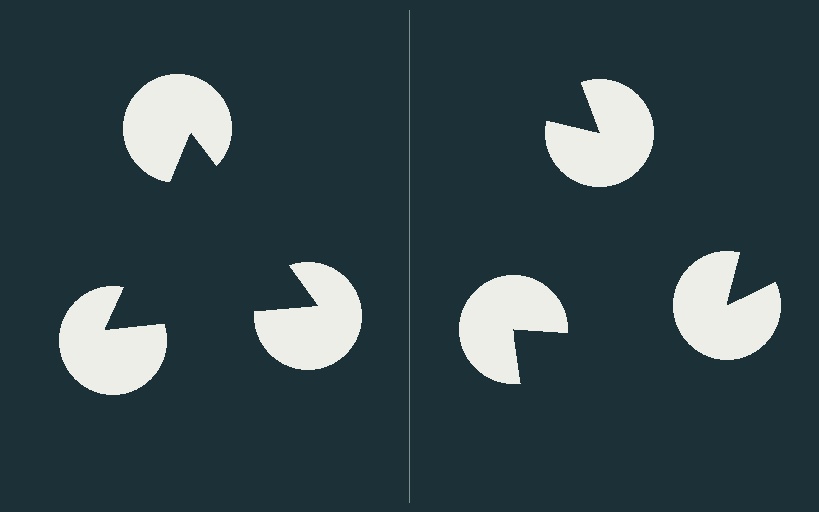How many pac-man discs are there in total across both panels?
6 — 3 on each side.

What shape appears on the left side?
An illusory triangle.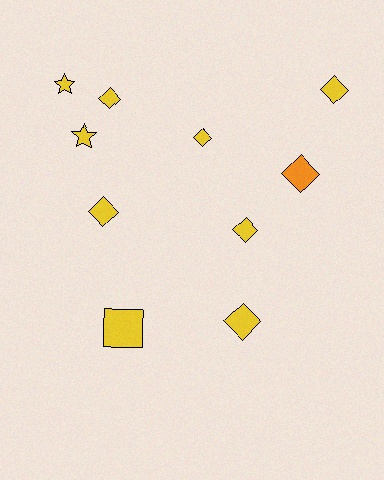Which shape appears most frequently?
Diamond, with 7 objects.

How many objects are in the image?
There are 10 objects.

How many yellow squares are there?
There is 1 yellow square.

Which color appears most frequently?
Yellow, with 9 objects.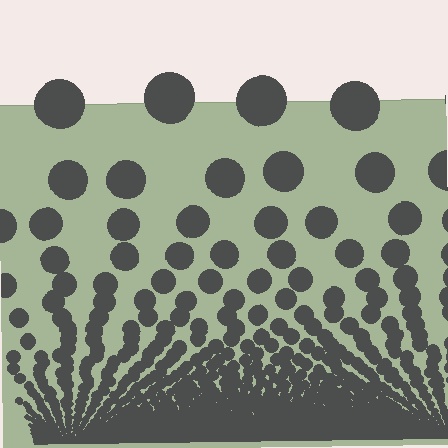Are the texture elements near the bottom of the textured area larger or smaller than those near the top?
Smaller. The gradient is inverted — elements near the bottom are smaller and denser.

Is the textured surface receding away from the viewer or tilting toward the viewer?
The surface appears to tilt toward the viewer. Texture elements get larger and sparser toward the top.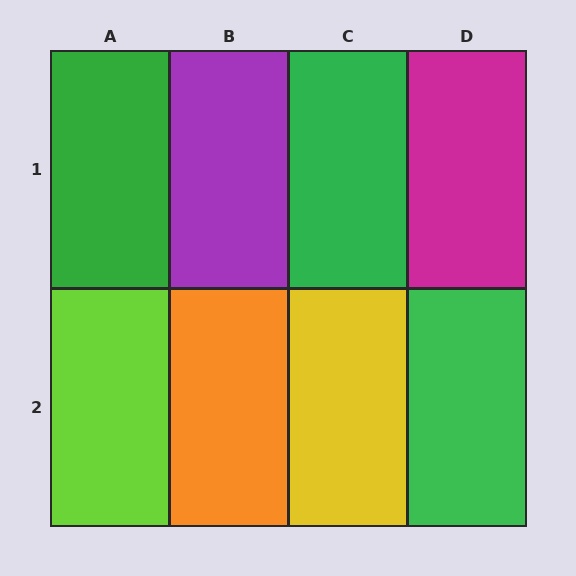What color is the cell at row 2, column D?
Green.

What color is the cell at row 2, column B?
Orange.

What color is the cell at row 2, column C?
Yellow.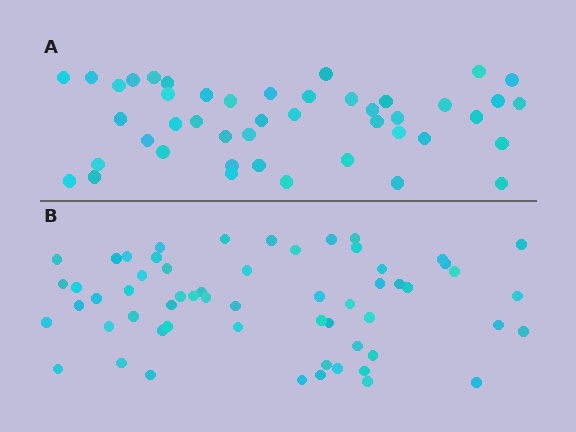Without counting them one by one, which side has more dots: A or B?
Region B (the bottom region) has more dots.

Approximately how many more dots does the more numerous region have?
Region B has approximately 15 more dots than region A.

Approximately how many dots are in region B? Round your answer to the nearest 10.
About 60 dots. (The exact count is 59, which rounds to 60.)